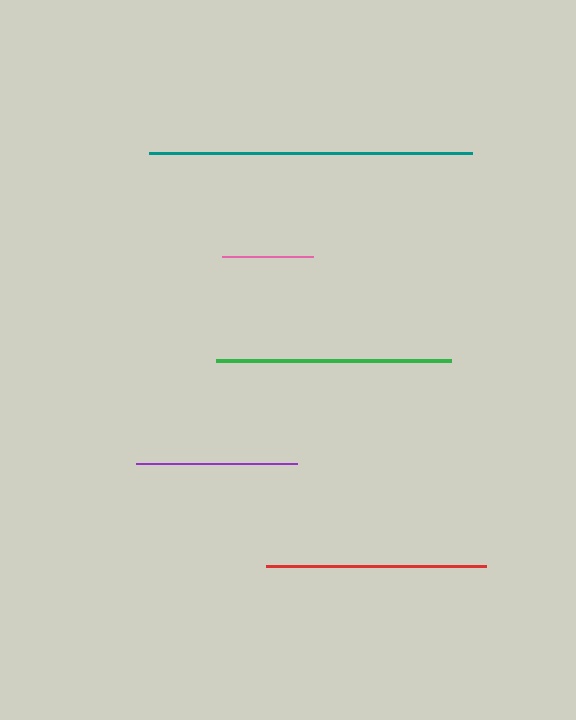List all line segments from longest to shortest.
From longest to shortest: teal, green, red, purple, pink.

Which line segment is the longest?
The teal line is the longest at approximately 324 pixels.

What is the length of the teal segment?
The teal segment is approximately 324 pixels long.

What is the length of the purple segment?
The purple segment is approximately 162 pixels long.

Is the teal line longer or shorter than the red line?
The teal line is longer than the red line.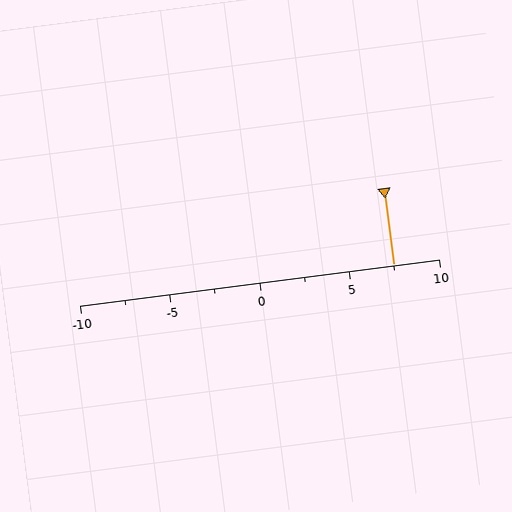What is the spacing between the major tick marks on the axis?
The major ticks are spaced 5 apart.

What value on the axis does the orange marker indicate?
The marker indicates approximately 7.5.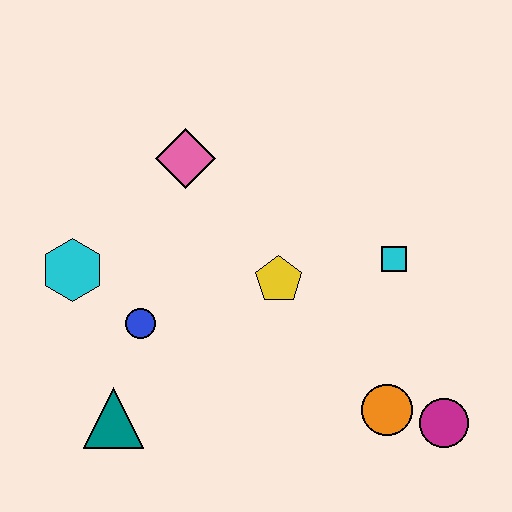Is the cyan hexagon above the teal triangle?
Yes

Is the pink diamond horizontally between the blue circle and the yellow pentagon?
Yes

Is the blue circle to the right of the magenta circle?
No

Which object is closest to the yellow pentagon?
The cyan square is closest to the yellow pentagon.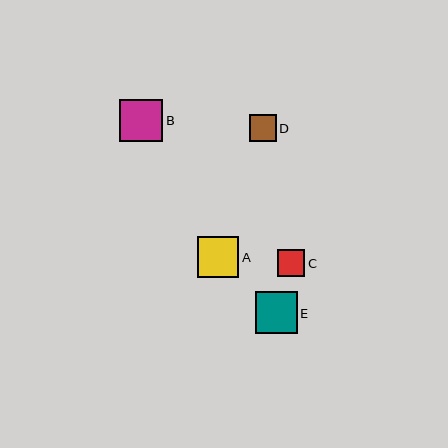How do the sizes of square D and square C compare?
Square D and square C are approximately the same size.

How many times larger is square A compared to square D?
Square A is approximately 1.6 times the size of square D.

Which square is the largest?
Square B is the largest with a size of approximately 43 pixels.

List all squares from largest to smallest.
From largest to smallest: B, E, A, D, C.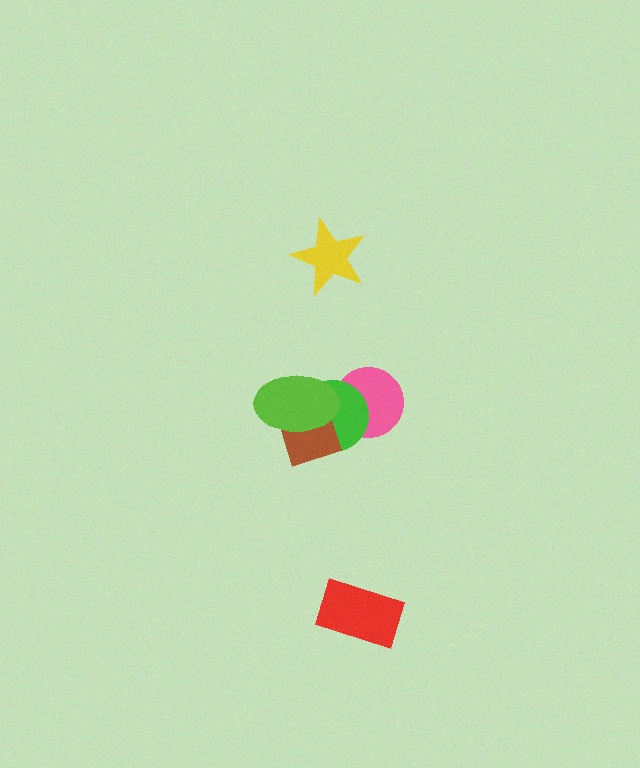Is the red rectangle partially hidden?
No, no other shape covers it.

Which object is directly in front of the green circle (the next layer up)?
The brown square is directly in front of the green circle.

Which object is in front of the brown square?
The lime ellipse is in front of the brown square.